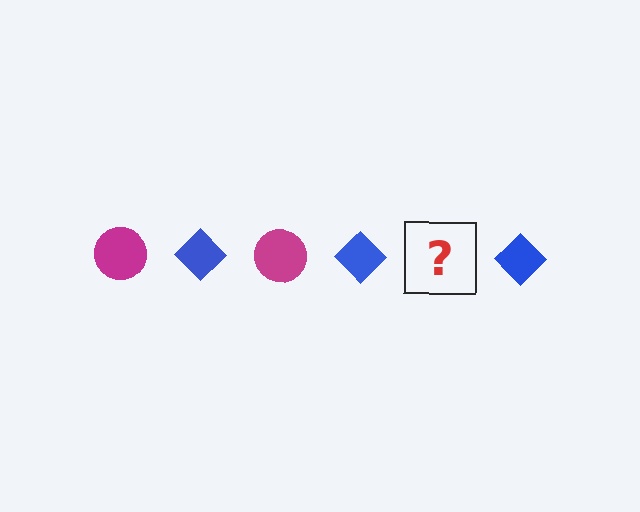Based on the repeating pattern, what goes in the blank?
The blank should be a magenta circle.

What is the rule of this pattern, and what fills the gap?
The rule is that the pattern alternates between magenta circle and blue diamond. The gap should be filled with a magenta circle.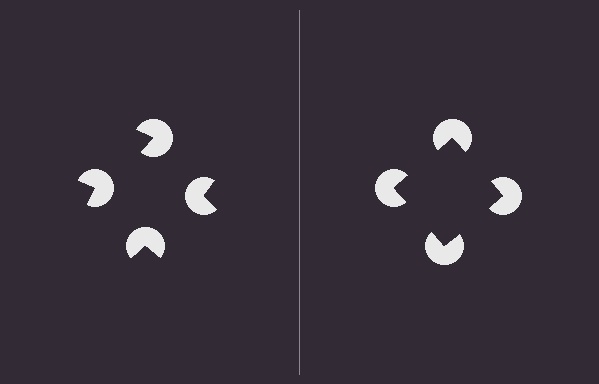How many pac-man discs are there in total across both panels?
8 — 4 on each side.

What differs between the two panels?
The pac-man discs are positioned identically on both sides; only the wedge orientations differ. On the right they align to a square; on the left they are misaligned.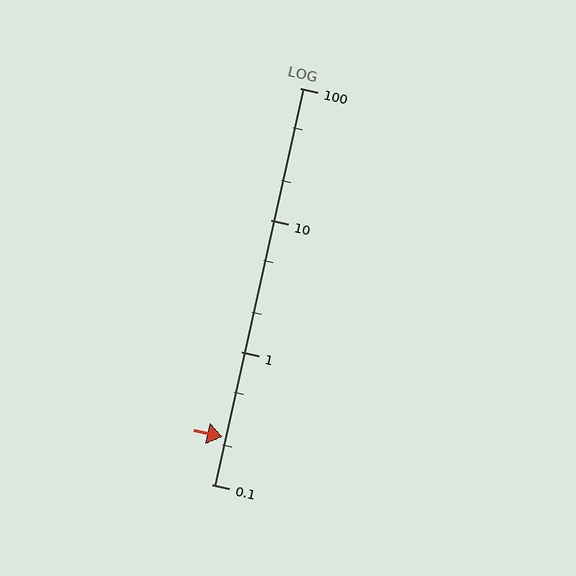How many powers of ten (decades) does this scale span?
The scale spans 3 decades, from 0.1 to 100.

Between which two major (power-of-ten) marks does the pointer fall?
The pointer is between 0.1 and 1.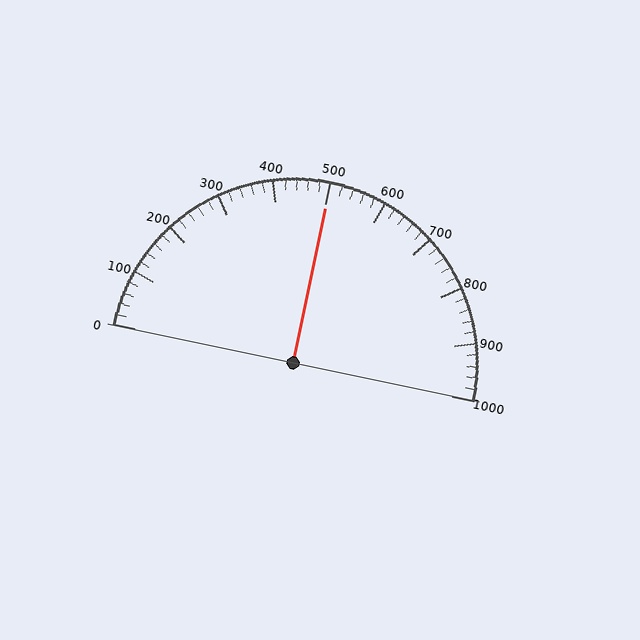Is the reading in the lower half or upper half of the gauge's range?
The reading is in the upper half of the range (0 to 1000).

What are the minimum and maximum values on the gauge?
The gauge ranges from 0 to 1000.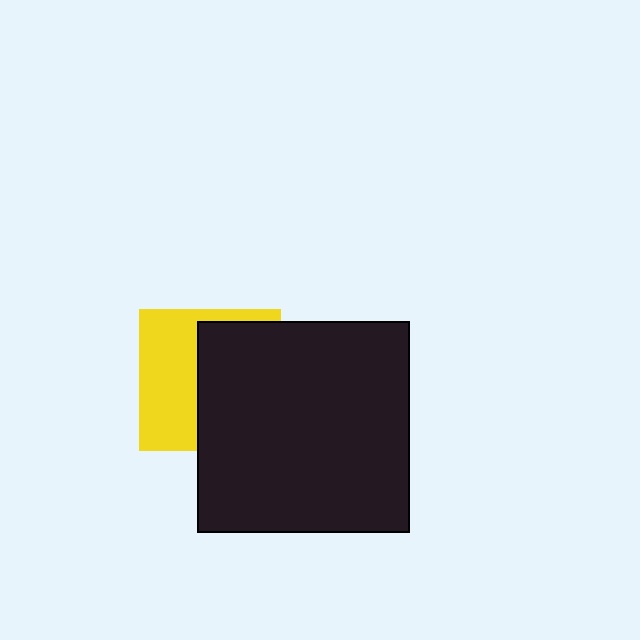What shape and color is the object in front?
The object in front is a black square.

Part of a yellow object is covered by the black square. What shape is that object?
It is a square.